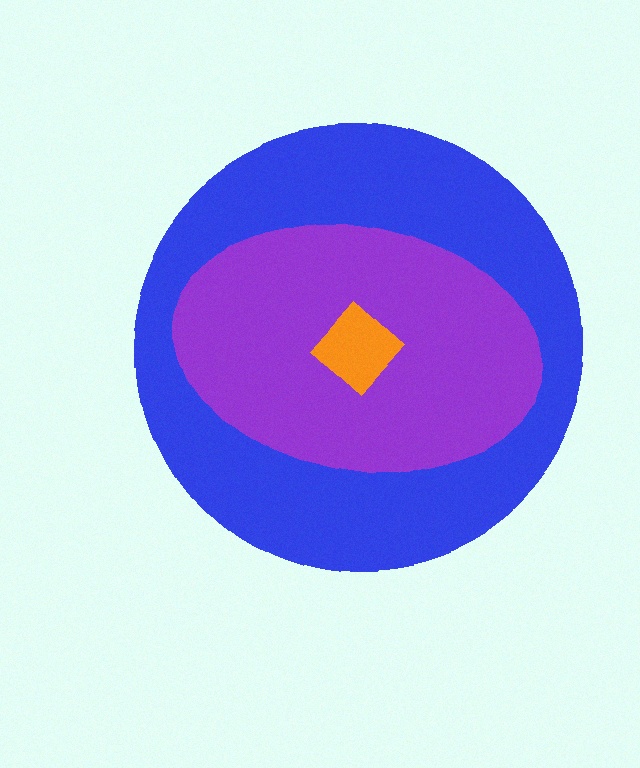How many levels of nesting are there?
3.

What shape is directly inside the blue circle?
The purple ellipse.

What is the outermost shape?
The blue circle.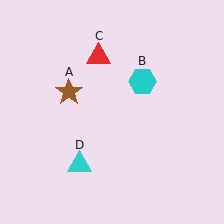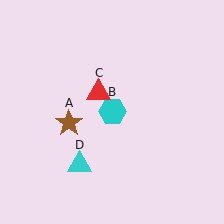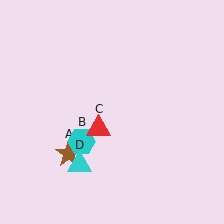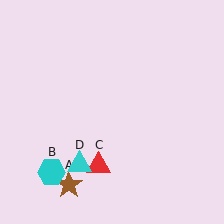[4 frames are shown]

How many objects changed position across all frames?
3 objects changed position: brown star (object A), cyan hexagon (object B), red triangle (object C).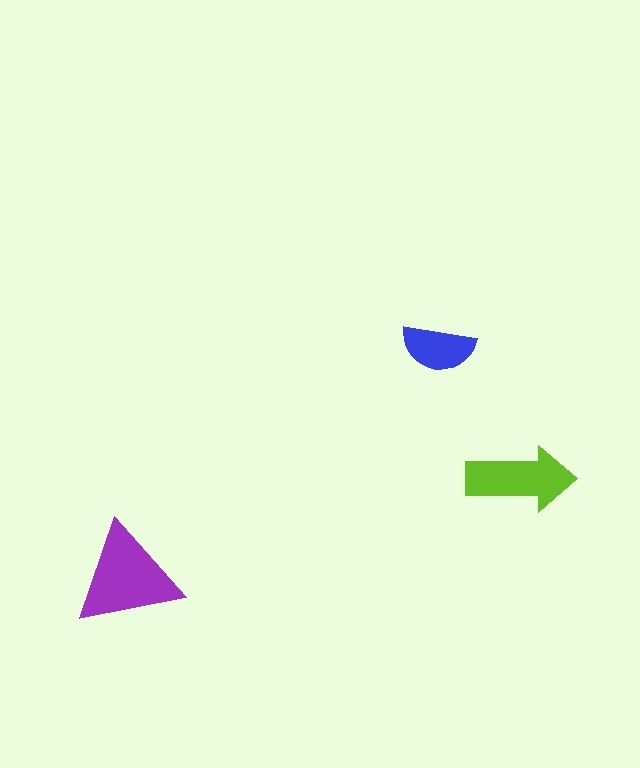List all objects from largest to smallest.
The purple triangle, the lime arrow, the blue semicircle.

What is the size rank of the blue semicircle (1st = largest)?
3rd.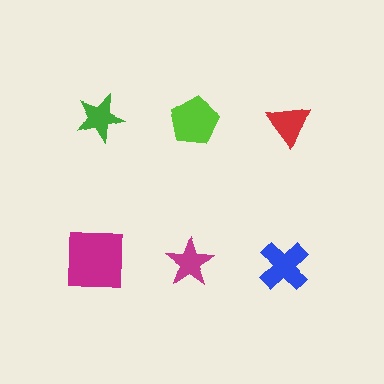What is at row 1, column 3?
A red triangle.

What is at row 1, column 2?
A lime pentagon.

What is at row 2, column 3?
A blue cross.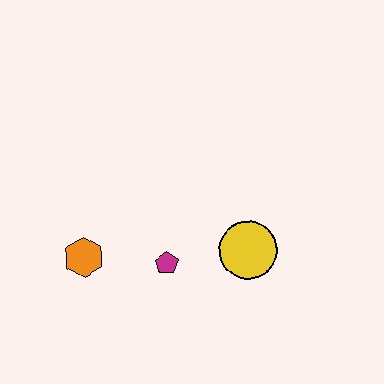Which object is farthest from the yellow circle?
The orange hexagon is farthest from the yellow circle.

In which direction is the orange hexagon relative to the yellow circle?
The orange hexagon is to the left of the yellow circle.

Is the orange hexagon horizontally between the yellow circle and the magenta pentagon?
No